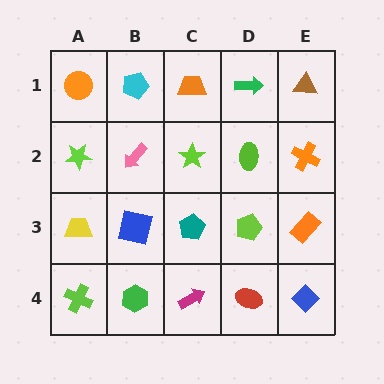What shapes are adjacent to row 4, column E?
An orange rectangle (row 3, column E), a red ellipse (row 4, column D).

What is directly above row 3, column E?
An orange cross.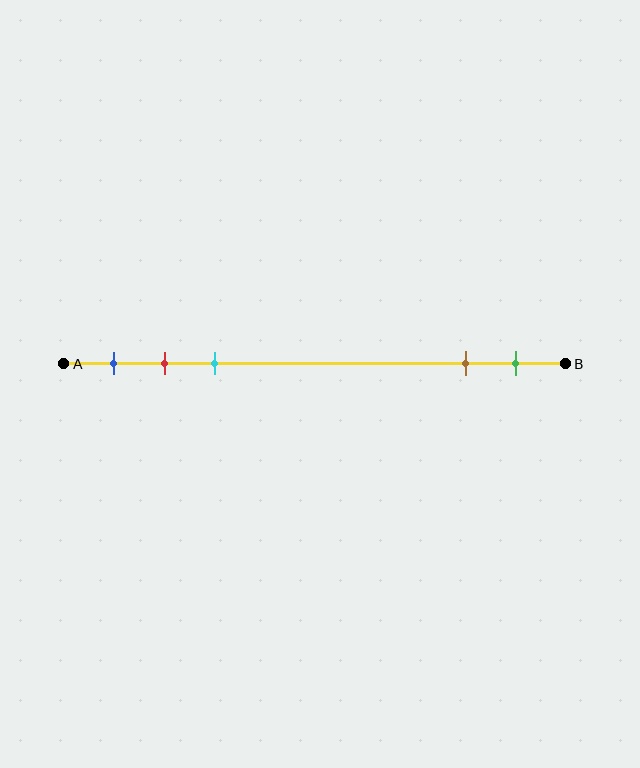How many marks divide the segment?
There are 5 marks dividing the segment.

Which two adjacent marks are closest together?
The red and cyan marks are the closest adjacent pair.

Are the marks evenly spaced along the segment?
No, the marks are not evenly spaced.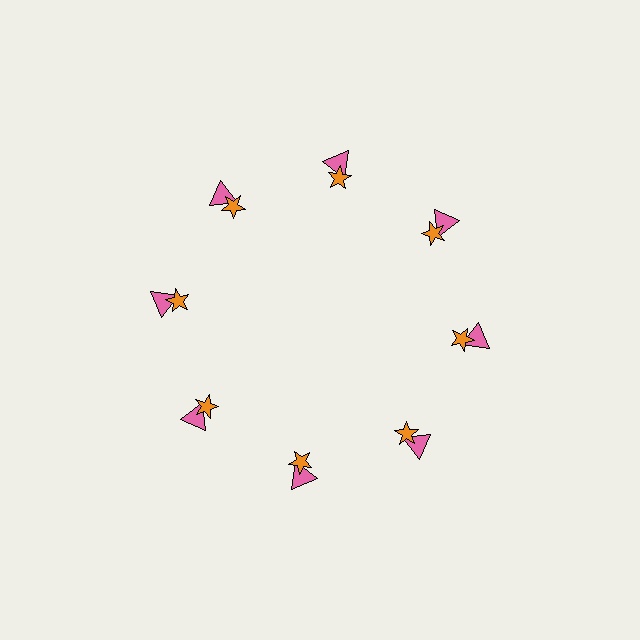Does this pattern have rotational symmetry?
Yes, this pattern has 8-fold rotational symmetry. It looks the same after rotating 45 degrees around the center.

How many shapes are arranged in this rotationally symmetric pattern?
There are 16 shapes, arranged in 8 groups of 2.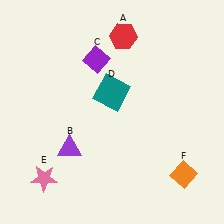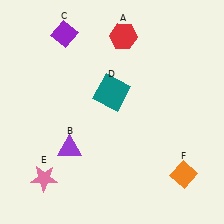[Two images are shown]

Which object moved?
The purple diamond (C) moved left.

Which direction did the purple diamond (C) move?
The purple diamond (C) moved left.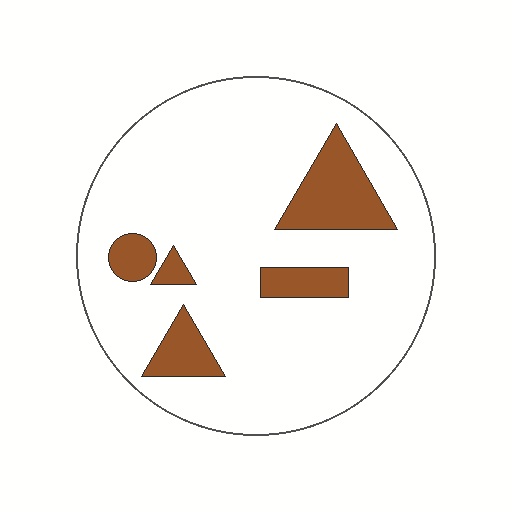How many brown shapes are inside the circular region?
5.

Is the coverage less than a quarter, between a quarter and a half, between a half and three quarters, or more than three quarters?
Less than a quarter.